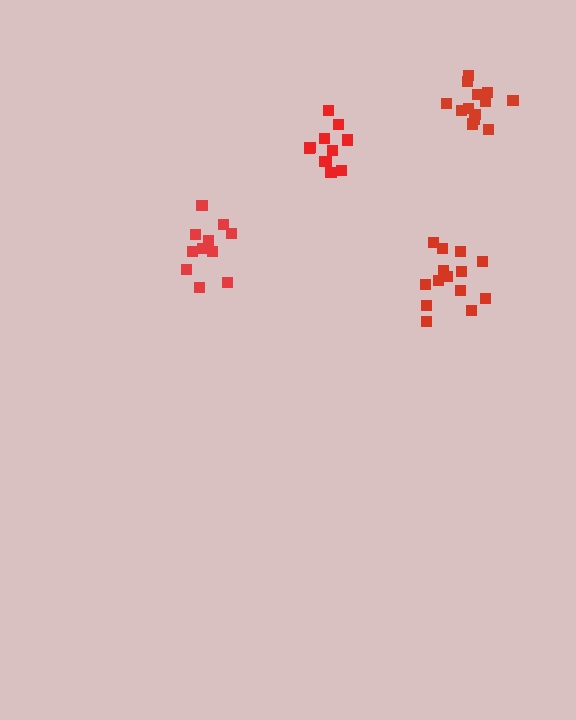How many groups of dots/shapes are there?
There are 4 groups.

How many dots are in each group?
Group 1: 11 dots, Group 2: 13 dots, Group 3: 11 dots, Group 4: 14 dots (49 total).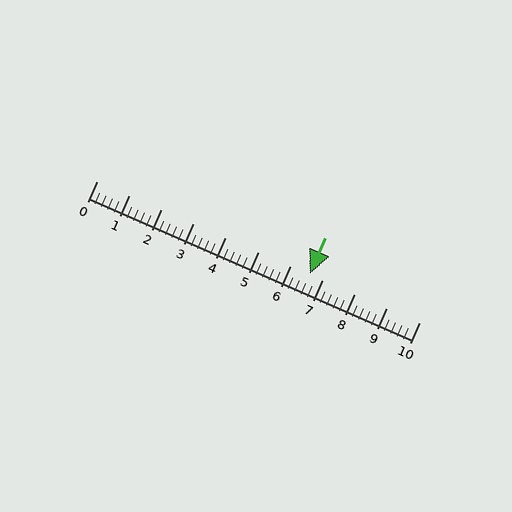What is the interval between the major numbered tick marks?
The major tick marks are spaced 1 units apart.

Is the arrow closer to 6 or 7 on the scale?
The arrow is closer to 7.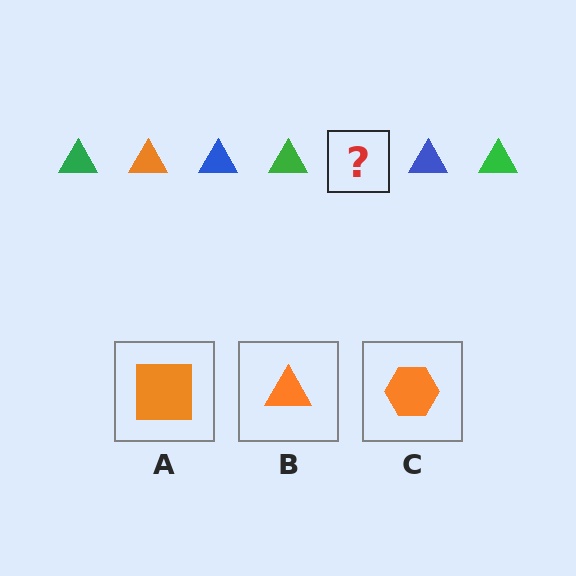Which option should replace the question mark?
Option B.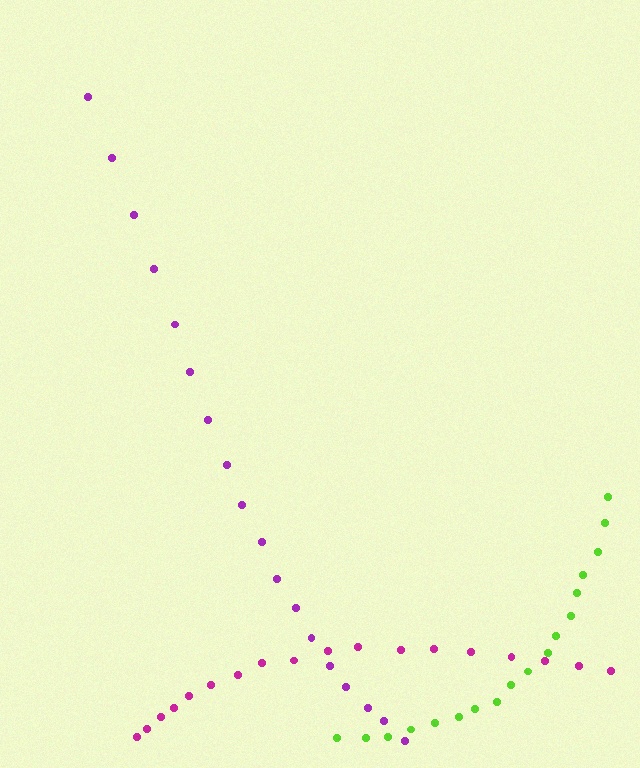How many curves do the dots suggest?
There are 3 distinct paths.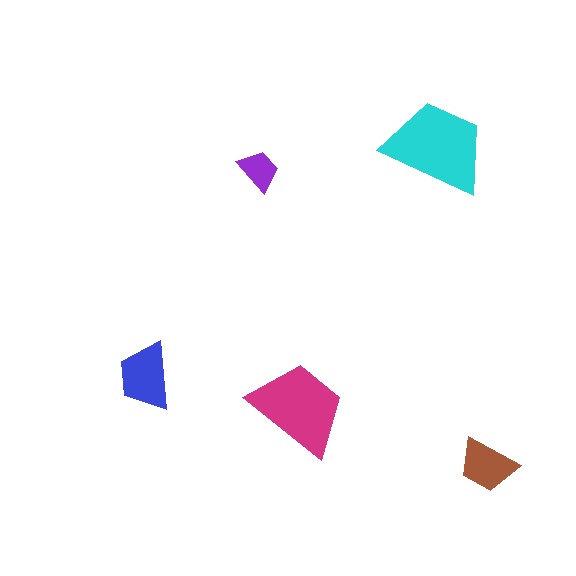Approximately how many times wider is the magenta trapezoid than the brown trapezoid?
About 1.5 times wider.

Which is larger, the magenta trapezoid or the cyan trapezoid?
The cyan one.